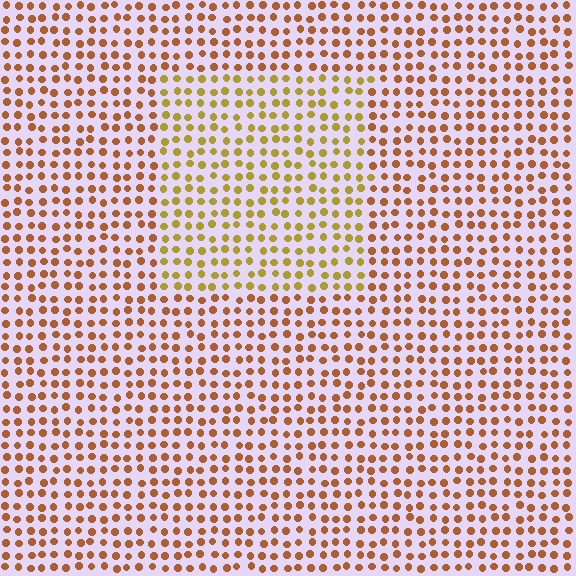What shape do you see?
I see a rectangle.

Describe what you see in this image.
The image is filled with small brown elements in a uniform arrangement. A rectangle-shaped region is visible where the elements are tinted to a slightly different hue, forming a subtle color boundary.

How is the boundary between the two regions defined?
The boundary is defined purely by a slight shift in hue (about 31 degrees). Spacing, size, and orientation are identical on both sides.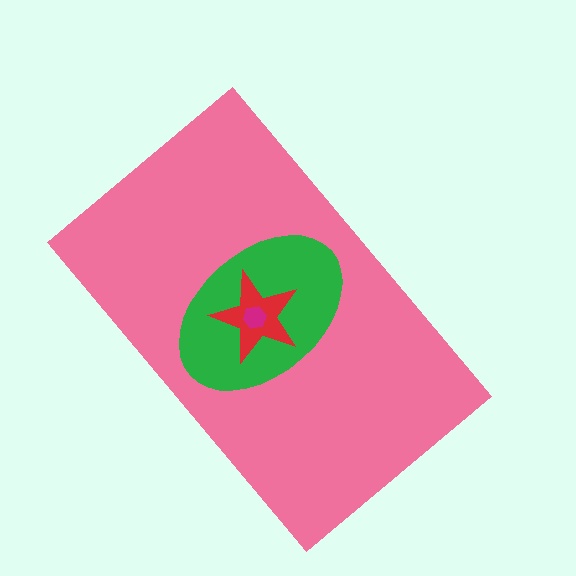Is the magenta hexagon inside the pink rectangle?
Yes.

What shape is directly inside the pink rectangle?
The green ellipse.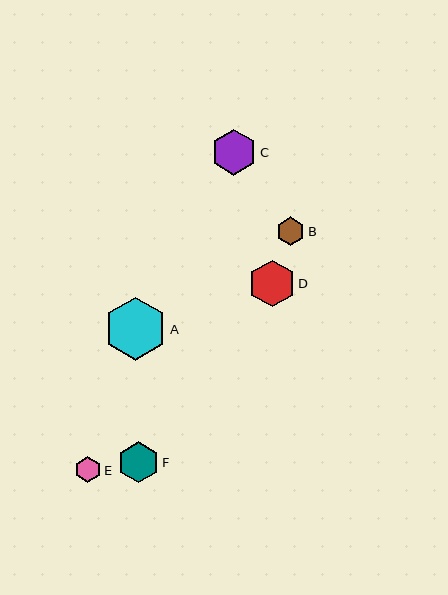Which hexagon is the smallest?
Hexagon E is the smallest with a size of approximately 26 pixels.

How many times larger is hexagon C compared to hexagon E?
Hexagon C is approximately 1.8 times the size of hexagon E.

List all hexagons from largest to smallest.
From largest to smallest: A, D, C, F, B, E.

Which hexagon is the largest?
Hexagon A is the largest with a size of approximately 63 pixels.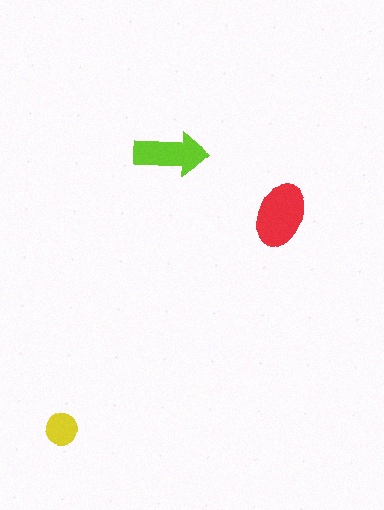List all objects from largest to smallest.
The red ellipse, the lime arrow, the yellow circle.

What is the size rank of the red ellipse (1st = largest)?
1st.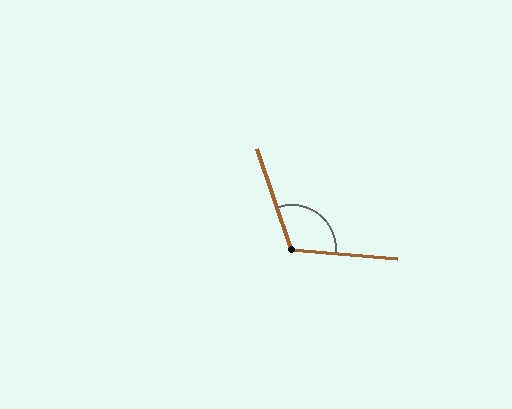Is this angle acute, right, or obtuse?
It is obtuse.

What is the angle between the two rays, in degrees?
Approximately 114 degrees.